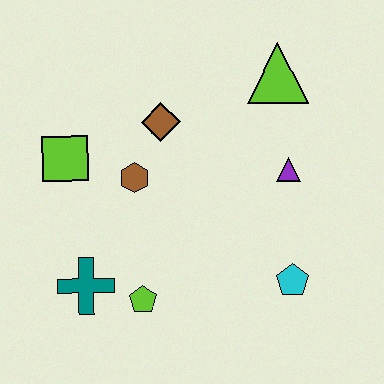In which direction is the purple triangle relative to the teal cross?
The purple triangle is to the right of the teal cross.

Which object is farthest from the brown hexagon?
The cyan pentagon is farthest from the brown hexagon.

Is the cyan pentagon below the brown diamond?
Yes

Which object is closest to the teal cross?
The lime pentagon is closest to the teal cross.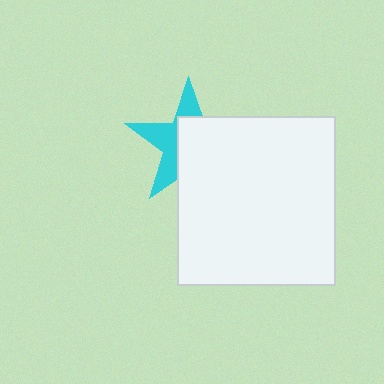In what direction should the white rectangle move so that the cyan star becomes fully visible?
The white rectangle should move toward the lower-right. That is the shortest direction to clear the overlap and leave the cyan star fully visible.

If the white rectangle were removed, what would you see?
You would see the complete cyan star.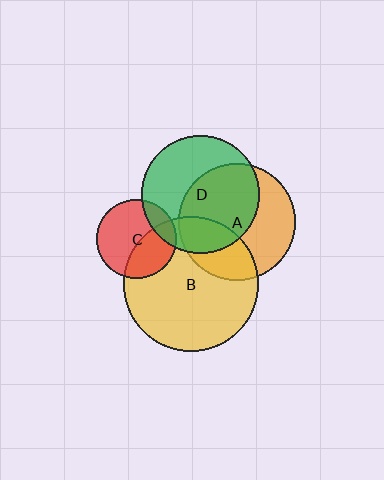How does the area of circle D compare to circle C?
Approximately 2.2 times.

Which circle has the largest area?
Circle B (yellow).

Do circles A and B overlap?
Yes.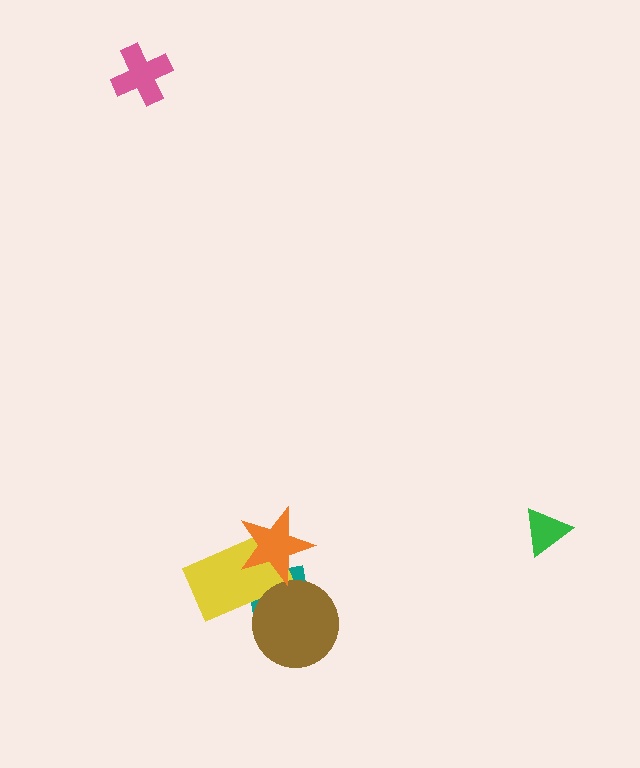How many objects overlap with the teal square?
3 objects overlap with the teal square.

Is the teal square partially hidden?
Yes, it is partially covered by another shape.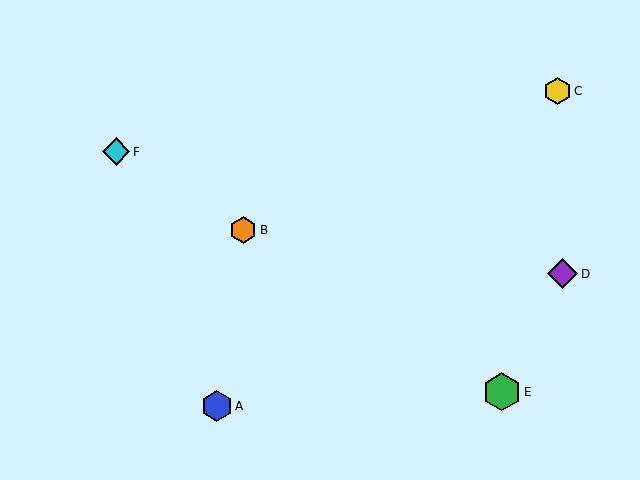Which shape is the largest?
The green hexagon (labeled E) is the largest.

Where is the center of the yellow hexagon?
The center of the yellow hexagon is at (558, 91).